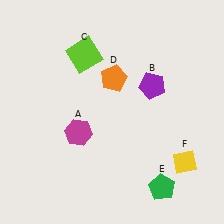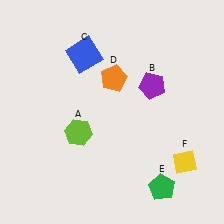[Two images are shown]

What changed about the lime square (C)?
In Image 1, C is lime. In Image 2, it changed to blue.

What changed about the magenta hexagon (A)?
In Image 1, A is magenta. In Image 2, it changed to lime.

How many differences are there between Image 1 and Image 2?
There are 2 differences between the two images.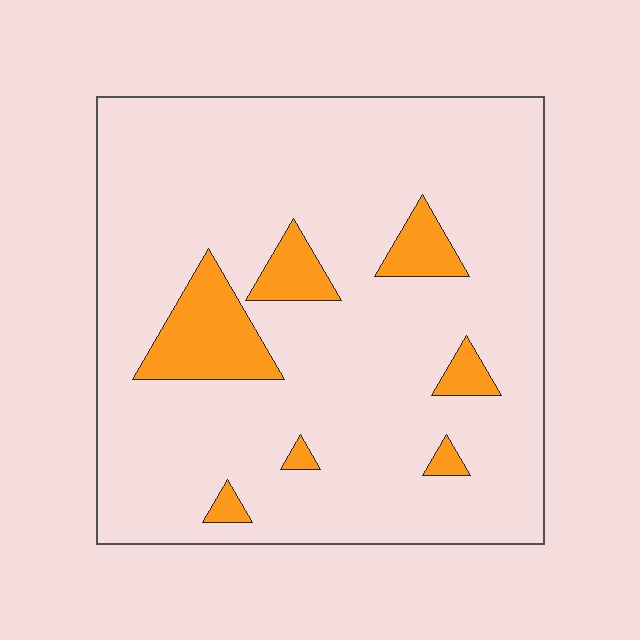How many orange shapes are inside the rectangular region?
7.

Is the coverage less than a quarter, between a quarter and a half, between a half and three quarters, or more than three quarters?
Less than a quarter.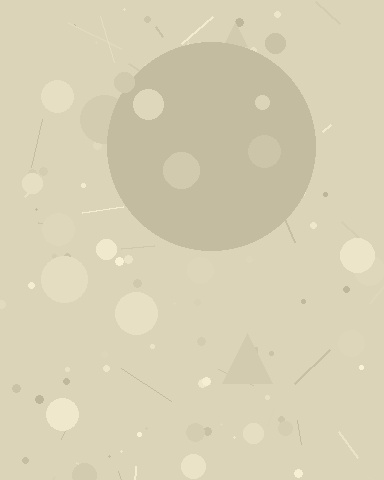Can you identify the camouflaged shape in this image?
The camouflaged shape is a circle.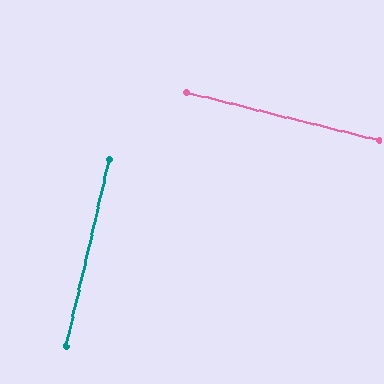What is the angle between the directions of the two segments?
Approximately 89 degrees.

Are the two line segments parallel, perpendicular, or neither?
Perpendicular — they meet at approximately 89°.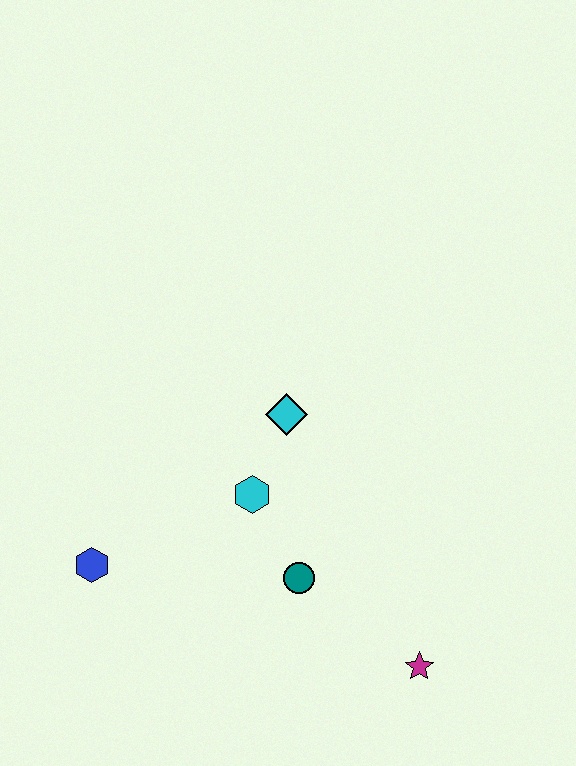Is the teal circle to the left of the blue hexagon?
No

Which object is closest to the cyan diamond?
The cyan hexagon is closest to the cyan diamond.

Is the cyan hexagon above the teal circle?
Yes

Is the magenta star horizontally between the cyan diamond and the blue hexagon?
No